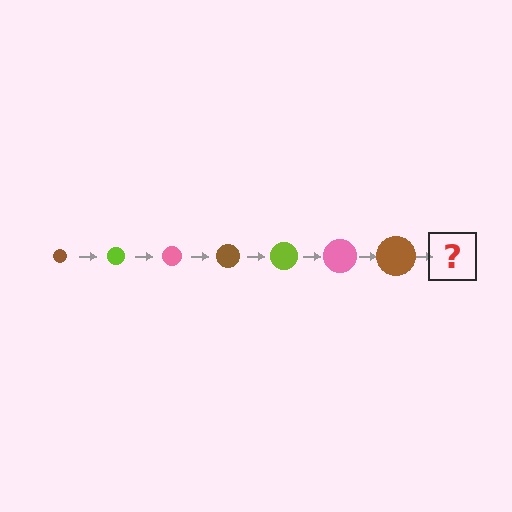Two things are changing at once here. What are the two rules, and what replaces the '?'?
The two rules are that the circle grows larger each step and the color cycles through brown, lime, and pink. The '?' should be a lime circle, larger than the previous one.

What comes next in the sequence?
The next element should be a lime circle, larger than the previous one.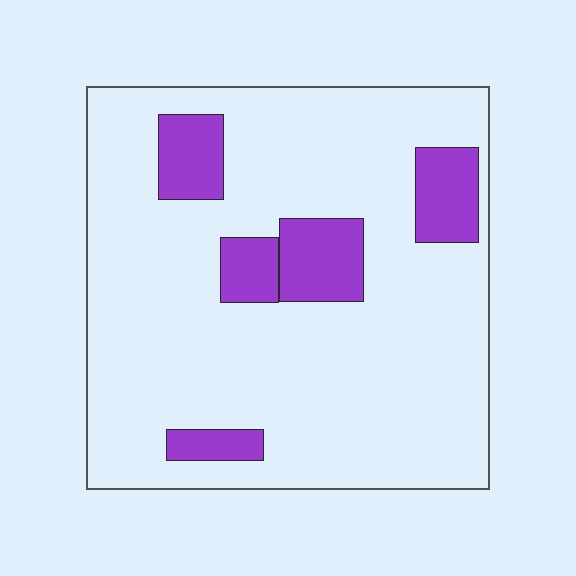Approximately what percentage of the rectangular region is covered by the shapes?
Approximately 15%.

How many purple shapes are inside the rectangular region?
5.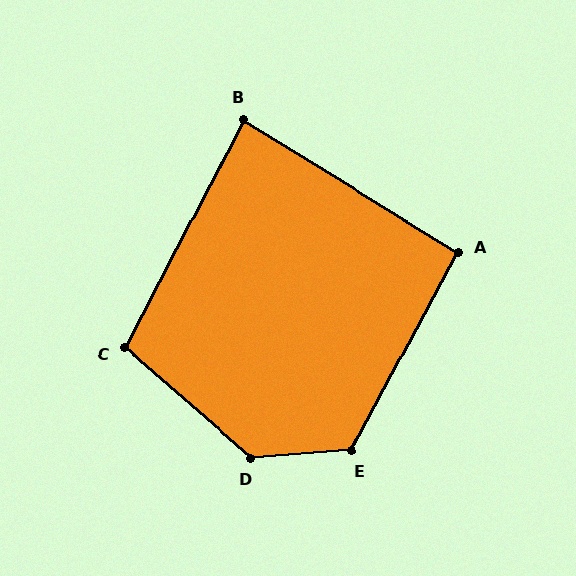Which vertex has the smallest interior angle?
B, at approximately 86 degrees.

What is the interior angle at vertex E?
Approximately 123 degrees (obtuse).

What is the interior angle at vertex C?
Approximately 104 degrees (obtuse).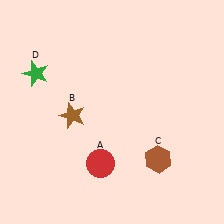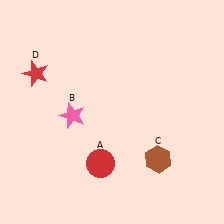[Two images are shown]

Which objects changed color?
B changed from brown to pink. D changed from green to red.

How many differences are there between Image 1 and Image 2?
There are 2 differences between the two images.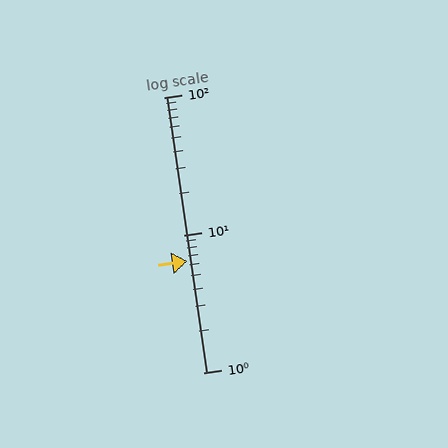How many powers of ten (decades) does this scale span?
The scale spans 2 decades, from 1 to 100.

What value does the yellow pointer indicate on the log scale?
The pointer indicates approximately 6.4.